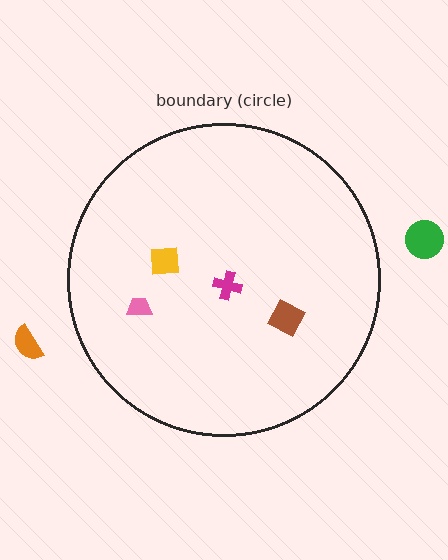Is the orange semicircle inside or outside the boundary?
Outside.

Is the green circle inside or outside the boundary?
Outside.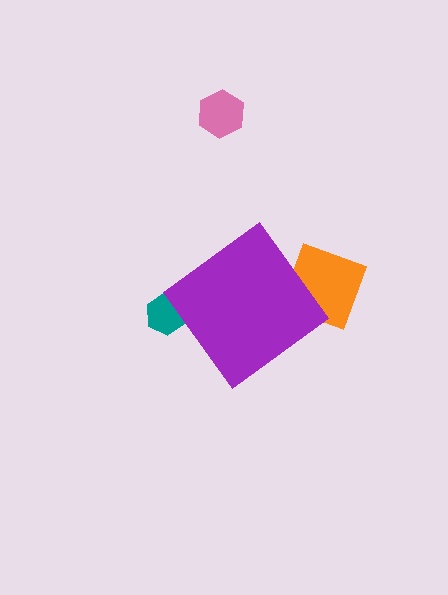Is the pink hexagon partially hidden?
No, the pink hexagon is fully visible.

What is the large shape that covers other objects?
A purple diamond.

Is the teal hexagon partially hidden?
Yes, the teal hexagon is partially hidden behind the purple diamond.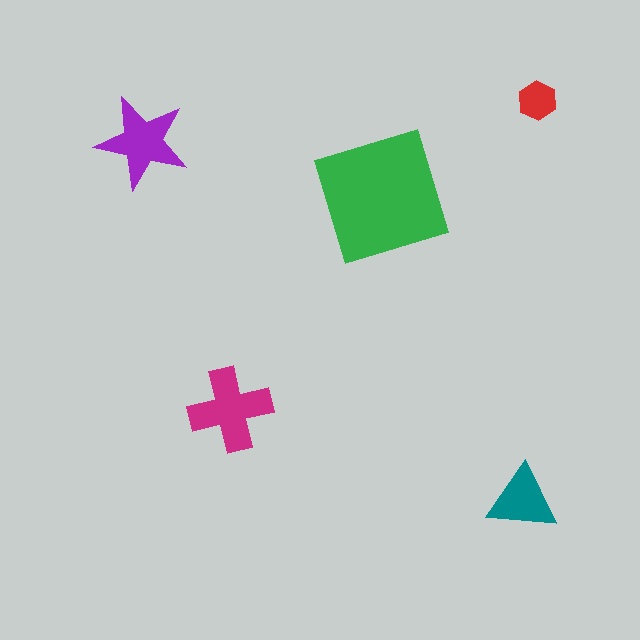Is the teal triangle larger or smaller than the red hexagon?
Larger.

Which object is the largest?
The green square.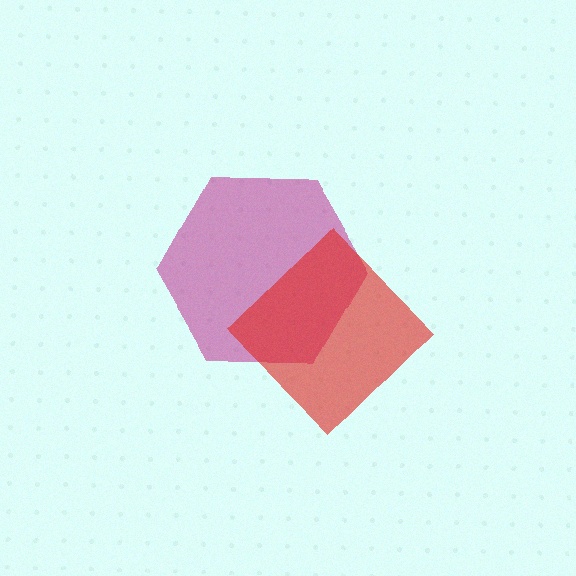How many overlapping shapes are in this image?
There are 2 overlapping shapes in the image.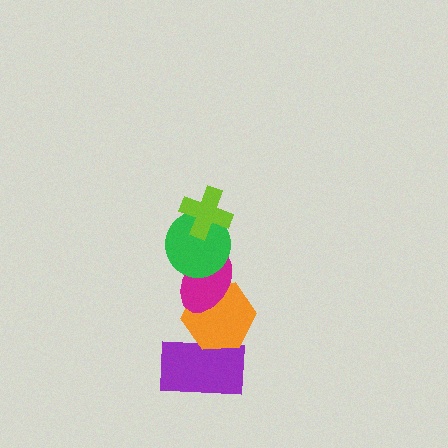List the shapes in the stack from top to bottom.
From top to bottom: the lime cross, the green circle, the magenta ellipse, the orange hexagon, the purple rectangle.